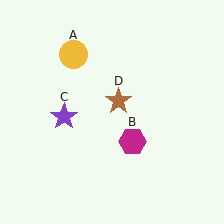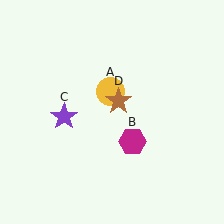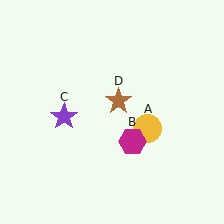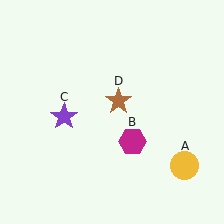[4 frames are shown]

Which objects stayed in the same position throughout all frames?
Magenta hexagon (object B) and purple star (object C) and brown star (object D) remained stationary.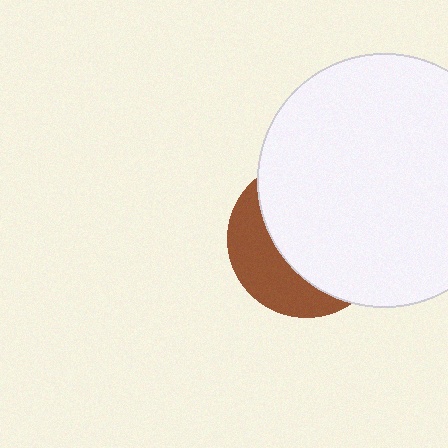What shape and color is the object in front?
The object in front is a white circle.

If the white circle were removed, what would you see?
You would see the complete brown circle.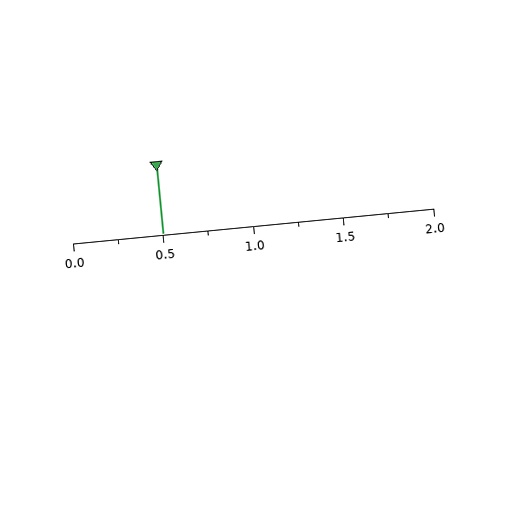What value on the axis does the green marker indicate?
The marker indicates approximately 0.5.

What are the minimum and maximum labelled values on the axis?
The axis runs from 0.0 to 2.0.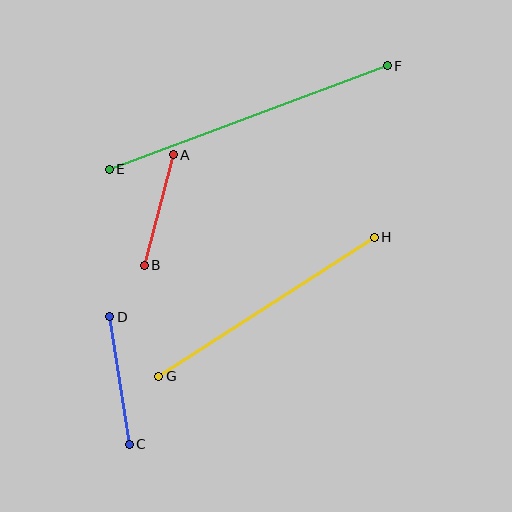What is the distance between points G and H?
The distance is approximately 256 pixels.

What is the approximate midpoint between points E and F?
The midpoint is at approximately (248, 117) pixels.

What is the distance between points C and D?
The distance is approximately 129 pixels.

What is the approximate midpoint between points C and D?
The midpoint is at approximately (119, 381) pixels.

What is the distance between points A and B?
The distance is approximately 114 pixels.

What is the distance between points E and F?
The distance is approximately 297 pixels.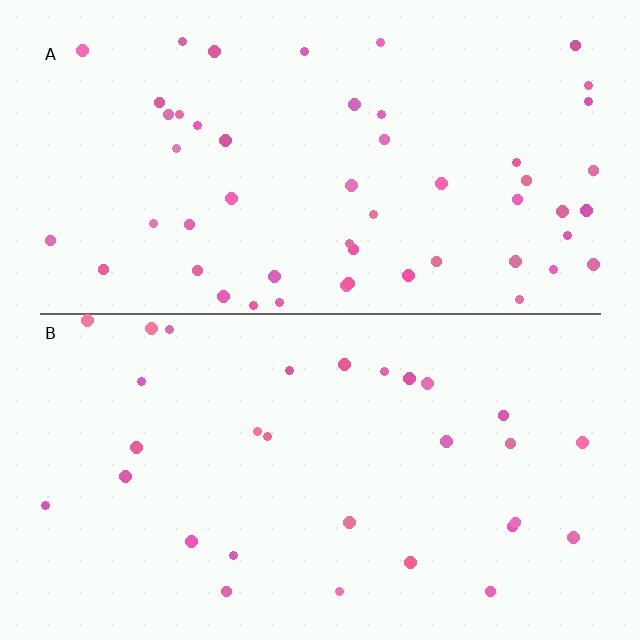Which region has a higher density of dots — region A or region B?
A (the top).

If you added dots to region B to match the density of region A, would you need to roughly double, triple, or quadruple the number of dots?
Approximately double.